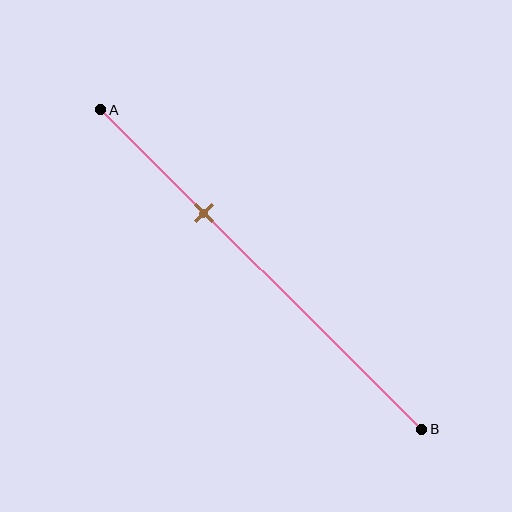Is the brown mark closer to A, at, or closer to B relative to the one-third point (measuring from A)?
The brown mark is approximately at the one-third point of segment AB.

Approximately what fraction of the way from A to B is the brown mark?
The brown mark is approximately 30% of the way from A to B.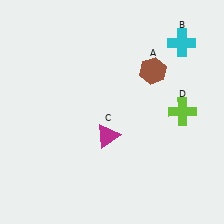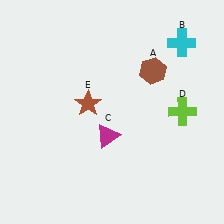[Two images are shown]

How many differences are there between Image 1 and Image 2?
There is 1 difference between the two images.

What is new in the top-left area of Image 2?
A brown star (E) was added in the top-left area of Image 2.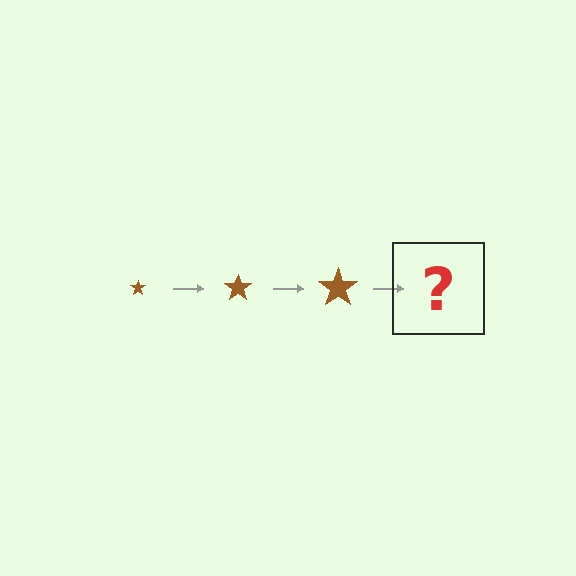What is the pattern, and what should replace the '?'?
The pattern is that the star gets progressively larger each step. The '?' should be a brown star, larger than the previous one.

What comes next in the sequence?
The next element should be a brown star, larger than the previous one.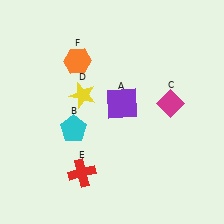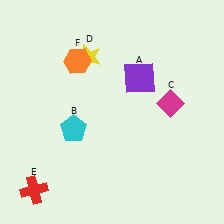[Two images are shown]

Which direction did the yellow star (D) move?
The yellow star (D) moved up.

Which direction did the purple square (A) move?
The purple square (A) moved up.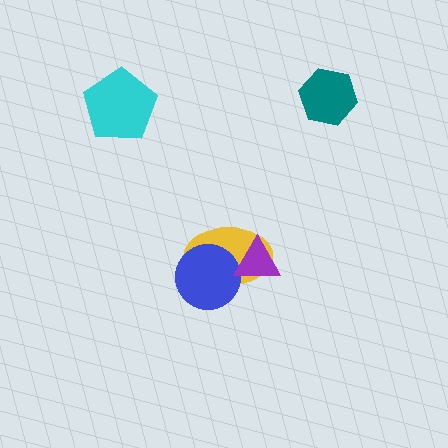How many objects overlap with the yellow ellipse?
2 objects overlap with the yellow ellipse.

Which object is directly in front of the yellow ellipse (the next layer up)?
The blue circle is directly in front of the yellow ellipse.